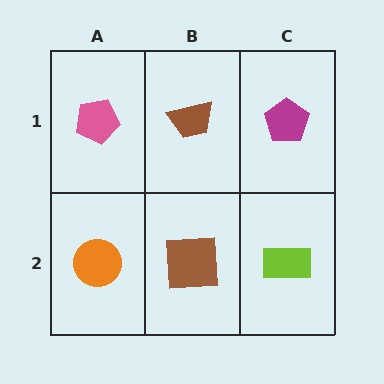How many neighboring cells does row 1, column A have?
2.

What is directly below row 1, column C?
A lime rectangle.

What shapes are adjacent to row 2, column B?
A brown trapezoid (row 1, column B), an orange circle (row 2, column A), a lime rectangle (row 2, column C).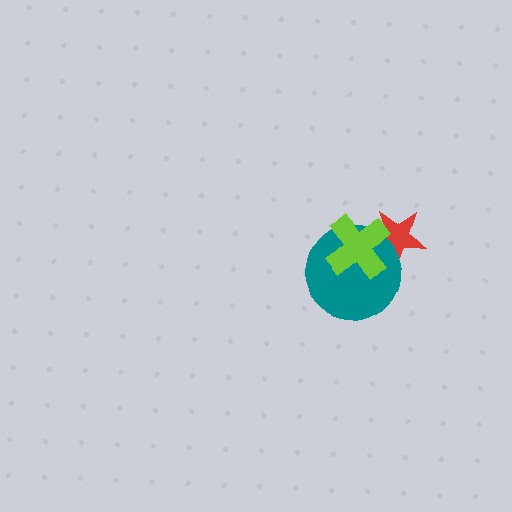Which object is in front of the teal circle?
The lime cross is in front of the teal circle.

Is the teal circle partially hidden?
Yes, it is partially covered by another shape.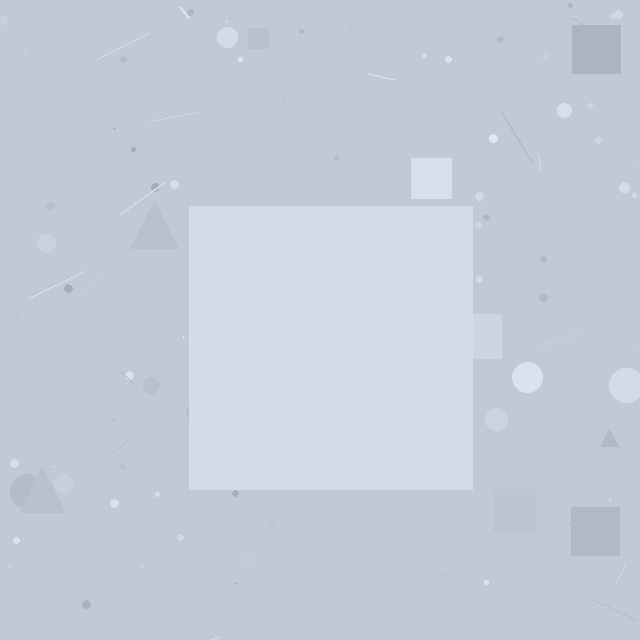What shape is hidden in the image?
A square is hidden in the image.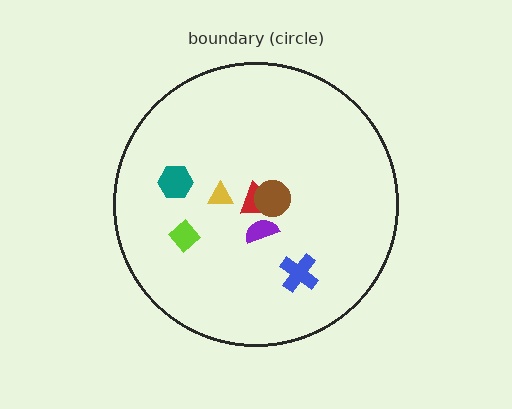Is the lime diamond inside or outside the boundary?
Inside.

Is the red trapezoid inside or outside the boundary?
Inside.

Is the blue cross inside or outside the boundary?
Inside.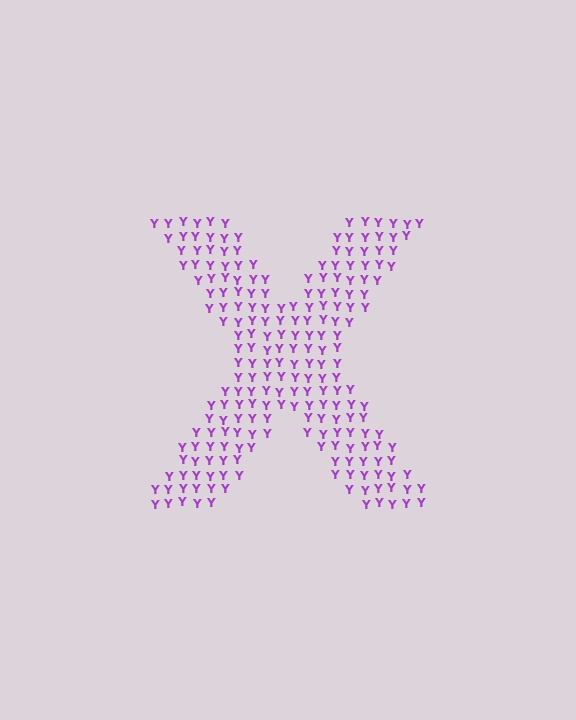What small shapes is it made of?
It is made of small letter Y's.